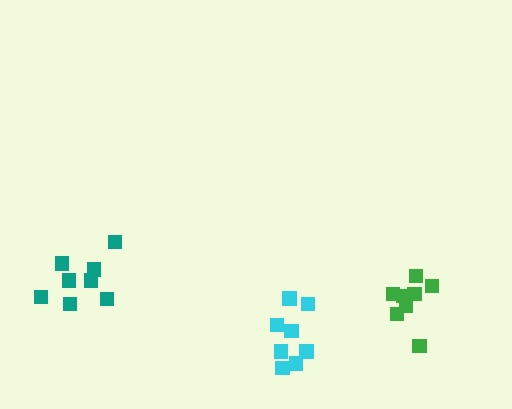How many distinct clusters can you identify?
There are 3 distinct clusters.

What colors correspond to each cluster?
The clusters are colored: green, teal, cyan.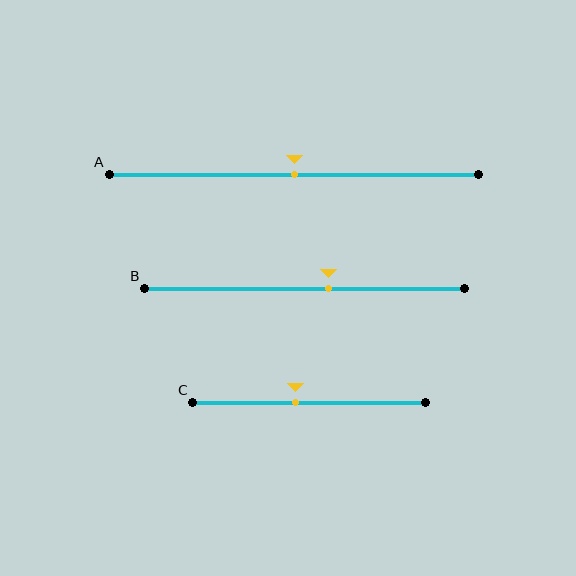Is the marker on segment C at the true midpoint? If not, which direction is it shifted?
No, the marker on segment C is shifted to the left by about 6% of the segment length.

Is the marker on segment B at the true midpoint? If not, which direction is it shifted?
No, the marker on segment B is shifted to the right by about 8% of the segment length.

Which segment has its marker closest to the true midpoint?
Segment A has its marker closest to the true midpoint.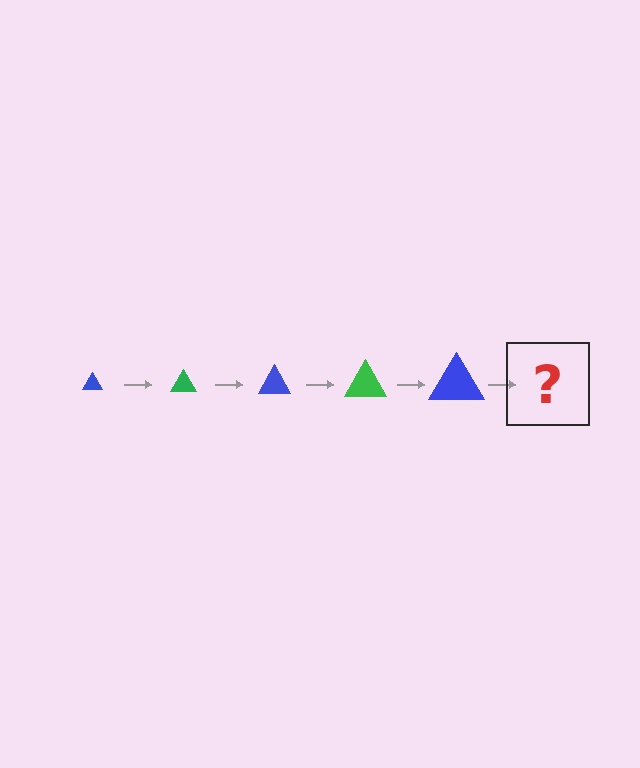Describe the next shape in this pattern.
It should be a green triangle, larger than the previous one.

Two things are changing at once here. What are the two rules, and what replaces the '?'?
The two rules are that the triangle grows larger each step and the color cycles through blue and green. The '?' should be a green triangle, larger than the previous one.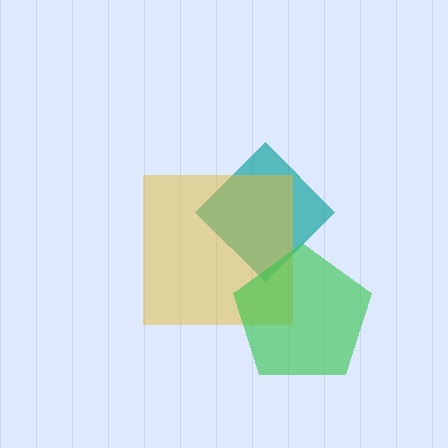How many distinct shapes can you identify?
There are 3 distinct shapes: a teal diamond, a yellow square, a green pentagon.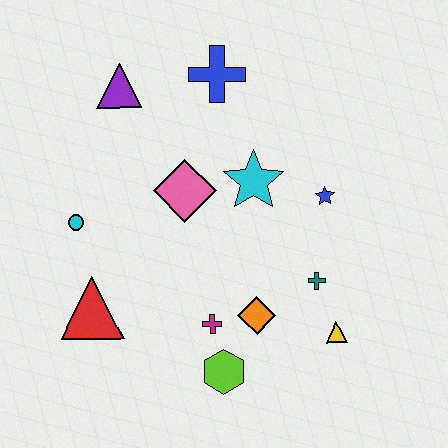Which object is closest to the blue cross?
The purple triangle is closest to the blue cross.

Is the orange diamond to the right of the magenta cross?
Yes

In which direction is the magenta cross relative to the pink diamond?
The magenta cross is below the pink diamond.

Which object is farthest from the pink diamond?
The yellow triangle is farthest from the pink diamond.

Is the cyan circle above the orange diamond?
Yes